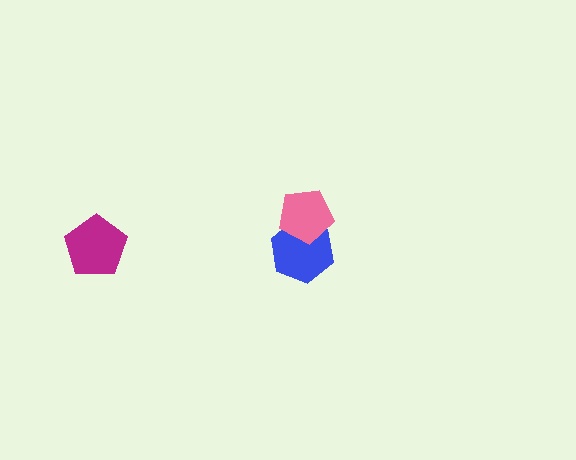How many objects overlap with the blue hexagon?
1 object overlaps with the blue hexagon.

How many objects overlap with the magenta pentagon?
0 objects overlap with the magenta pentagon.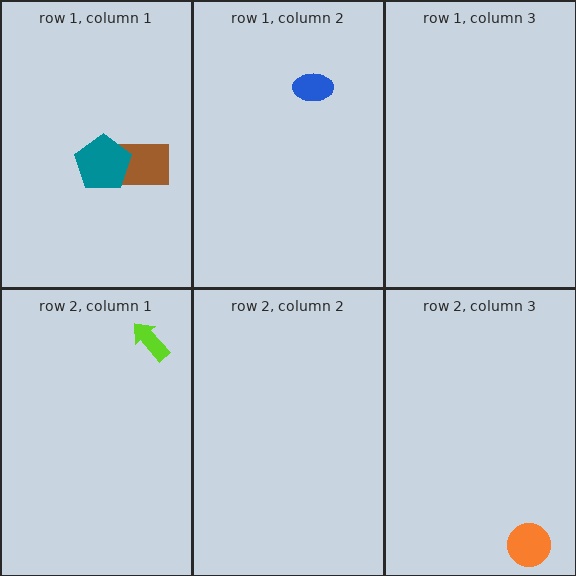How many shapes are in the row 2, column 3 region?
1.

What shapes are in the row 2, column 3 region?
The orange circle.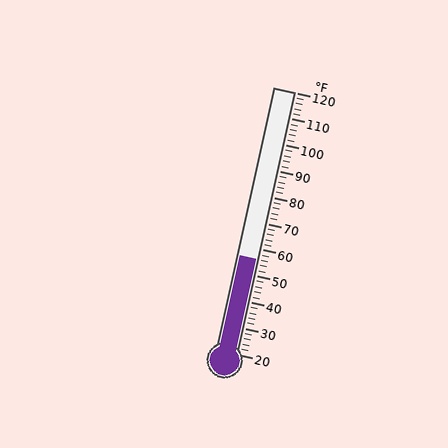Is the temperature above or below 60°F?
The temperature is below 60°F.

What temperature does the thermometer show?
The thermometer shows approximately 56°F.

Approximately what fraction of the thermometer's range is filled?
The thermometer is filled to approximately 35% of its range.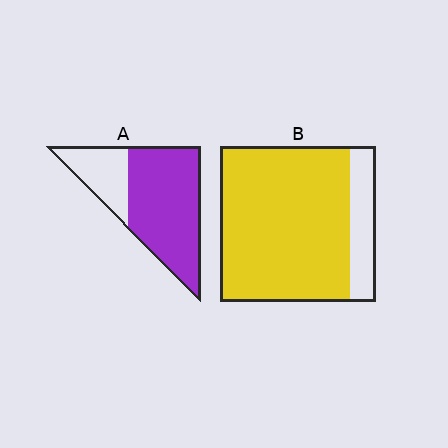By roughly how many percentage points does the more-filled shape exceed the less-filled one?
By roughly 10 percentage points (B over A).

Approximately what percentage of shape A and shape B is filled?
A is approximately 70% and B is approximately 85%.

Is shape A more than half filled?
Yes.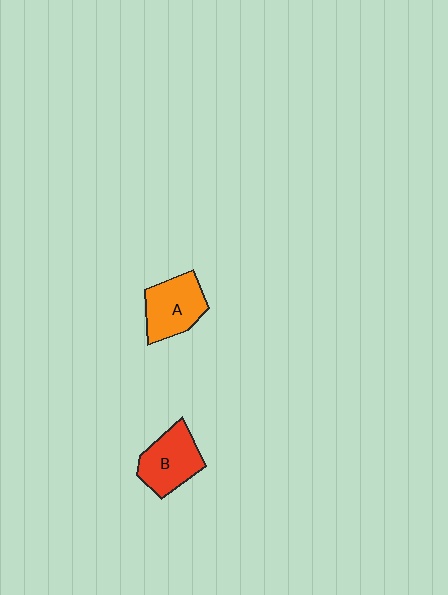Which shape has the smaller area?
Shape B (red).